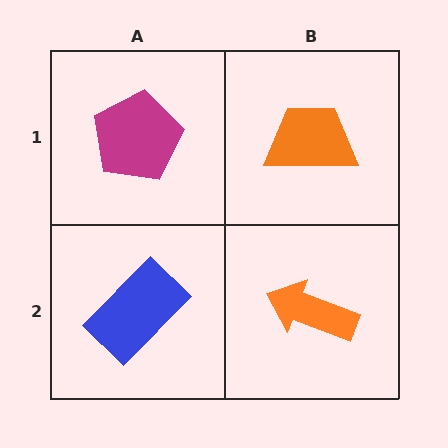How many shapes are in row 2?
2 shapes.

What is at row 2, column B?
An orange arrow.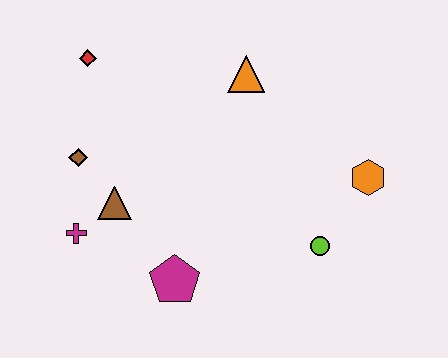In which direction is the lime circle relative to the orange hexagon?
The lime circle is below the orange hexagon.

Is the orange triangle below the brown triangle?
No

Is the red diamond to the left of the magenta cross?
No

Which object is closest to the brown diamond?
The brown triangle is closest to the brown diamond.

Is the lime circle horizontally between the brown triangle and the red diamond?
No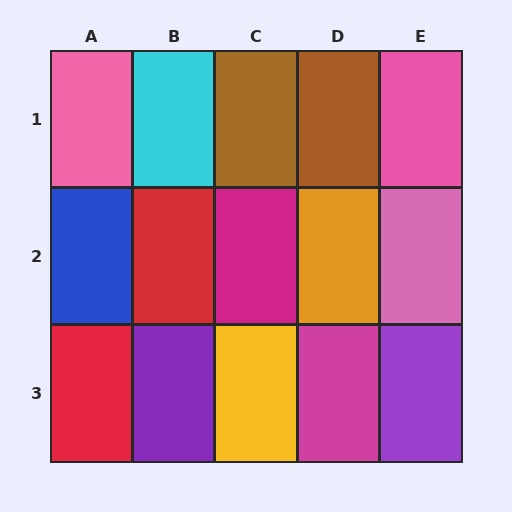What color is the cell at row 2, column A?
Blue.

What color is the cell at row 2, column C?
Magenta.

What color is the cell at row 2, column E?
Pink.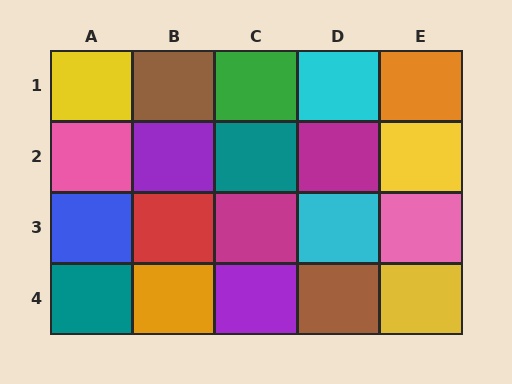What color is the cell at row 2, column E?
Yellow.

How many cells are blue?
1 cell is blue.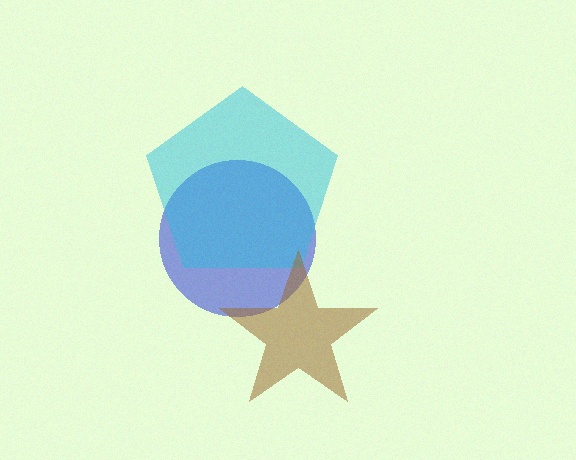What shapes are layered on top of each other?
The layered shapes are: a blue circle, a cyan pentagon, a brown star.